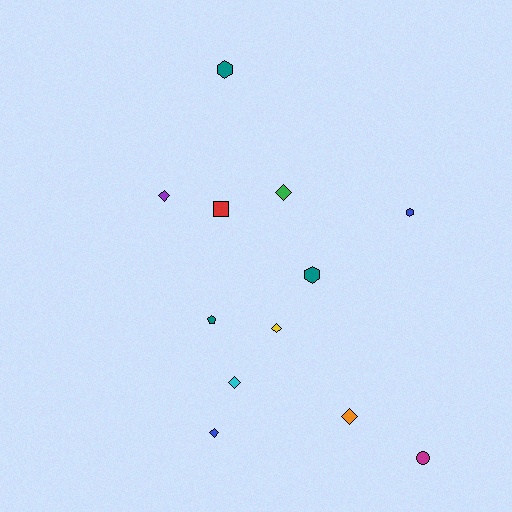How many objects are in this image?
There are 12 objects.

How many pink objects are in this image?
There are no pink objects.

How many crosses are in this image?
There are no crosses.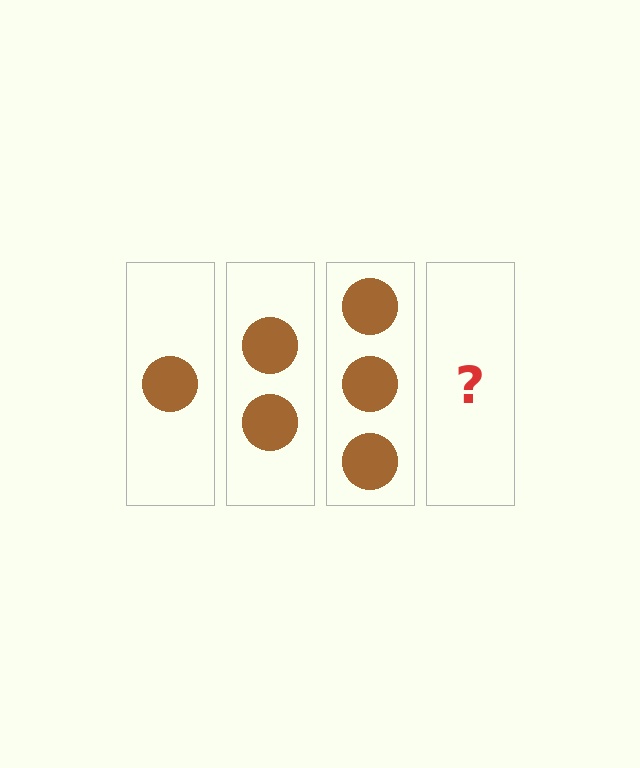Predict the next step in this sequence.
The next step is 4 circles.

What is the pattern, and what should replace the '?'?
The pattern is that each step adds one more circle. The '?' should be 4 circles.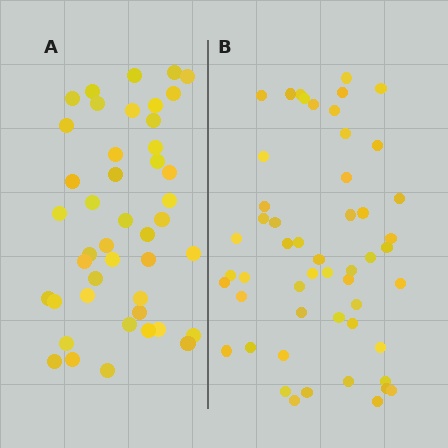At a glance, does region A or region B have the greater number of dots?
Region B (the right region) has more dots.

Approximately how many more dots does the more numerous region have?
Region B has roughly 8 or so more dots than region A.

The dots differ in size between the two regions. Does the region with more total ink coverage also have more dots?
No. Region A has more total ink coverage because its dots are larger, but region B actually contains more individual dots. Total area can be misleading — the number of items is what matters here.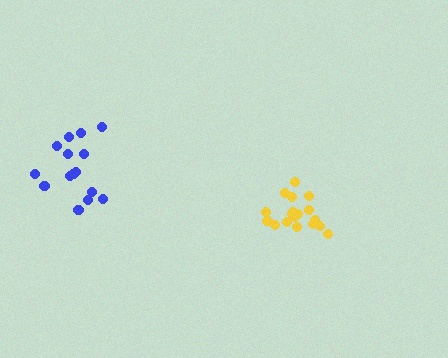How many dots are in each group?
Group 1: 18 dots, Group 2: 15 dots (33 total).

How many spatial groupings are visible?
There are 2 spatial groupings.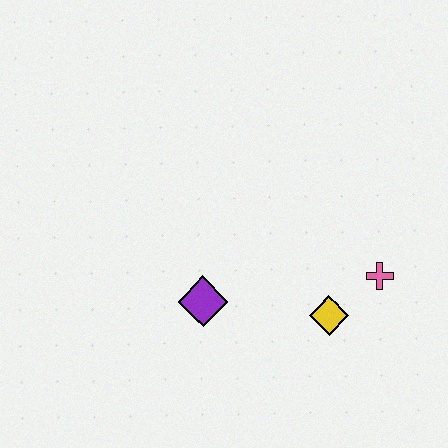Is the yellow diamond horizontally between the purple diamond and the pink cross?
Yes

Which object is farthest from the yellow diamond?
The purple diamond is farthest from the yellow diamond.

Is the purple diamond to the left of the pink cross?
Yes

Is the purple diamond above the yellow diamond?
Yes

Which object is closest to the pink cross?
The yellow diamond is closest to the pink cross.